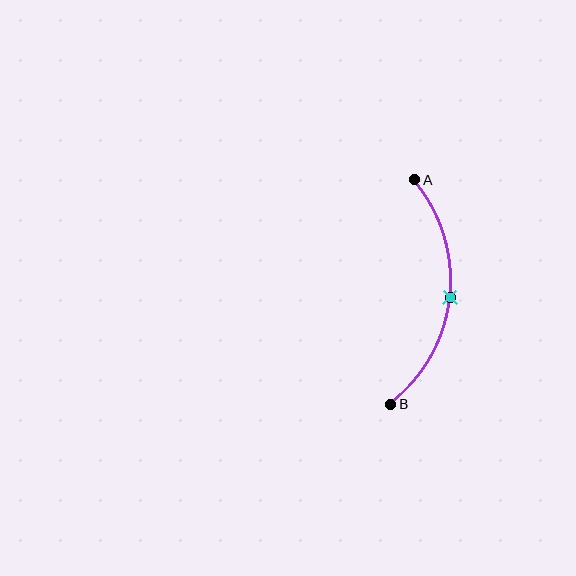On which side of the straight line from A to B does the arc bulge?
The arc bulges to the right of the straight line connecting A and B.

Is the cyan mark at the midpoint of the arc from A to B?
Yes. The cyan mark lies on the arc at equal arc-length from both A and B — it is the arc midpoint.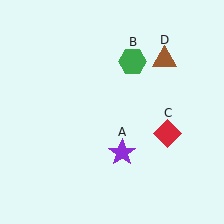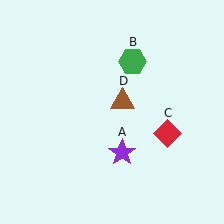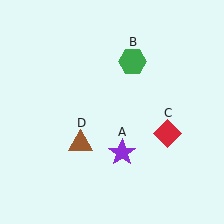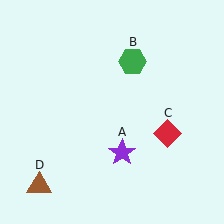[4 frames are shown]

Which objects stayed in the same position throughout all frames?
Purple star (object A) and green hexagon (object B) and red diamond (object C) remained stationary.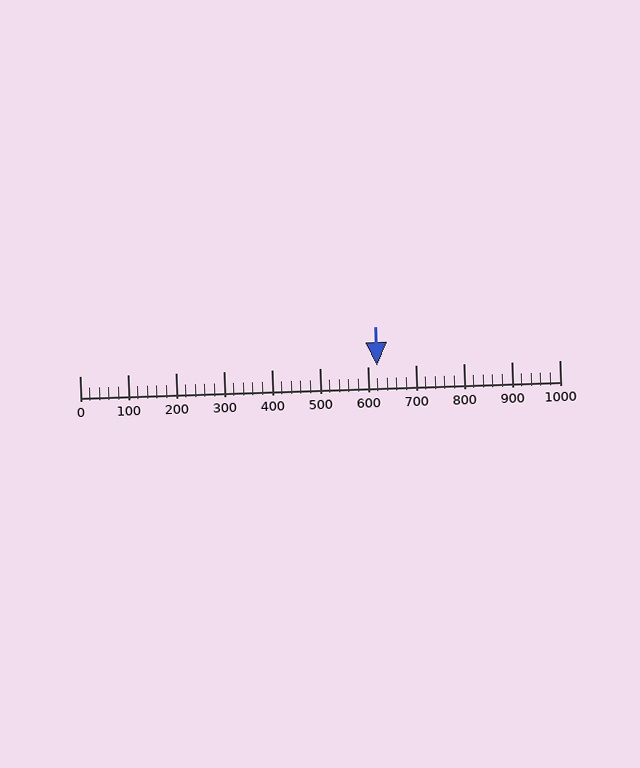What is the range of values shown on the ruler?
The ruler shows values from 0 to 1000.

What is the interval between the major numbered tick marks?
The major tick marks are spaced 100 units apart.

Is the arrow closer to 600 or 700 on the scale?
The arrow is closer to 600.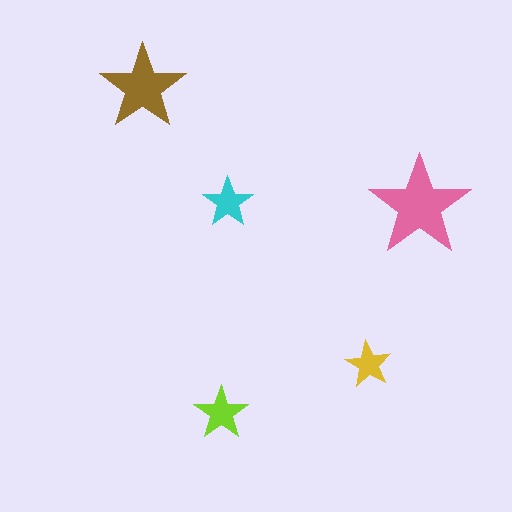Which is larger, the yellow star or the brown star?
The brown one.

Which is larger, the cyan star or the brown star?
The brown one.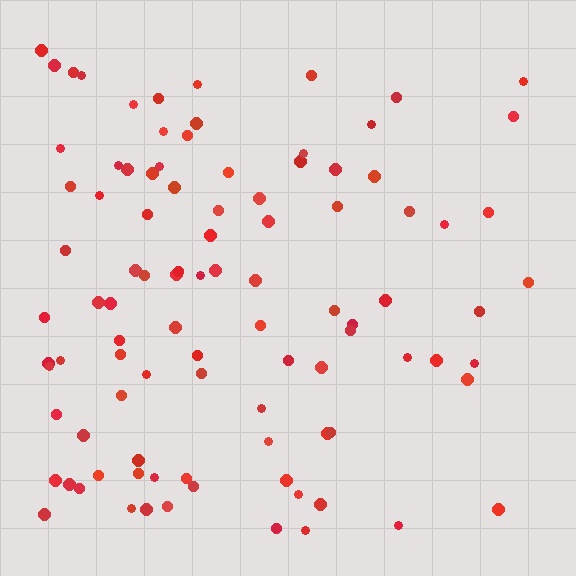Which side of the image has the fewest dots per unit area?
The right.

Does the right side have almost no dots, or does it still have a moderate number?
Still a moderate number, just noticeably fewer than the left.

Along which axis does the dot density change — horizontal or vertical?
Horizontal.